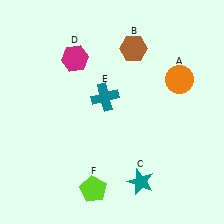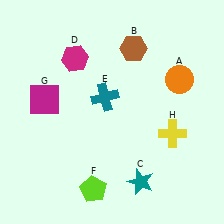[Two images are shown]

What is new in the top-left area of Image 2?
A magenta square (G) was added in the top-left area of Image 2.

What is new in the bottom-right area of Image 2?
A yellow cross (H) was added in the bottom-right area of Image 2.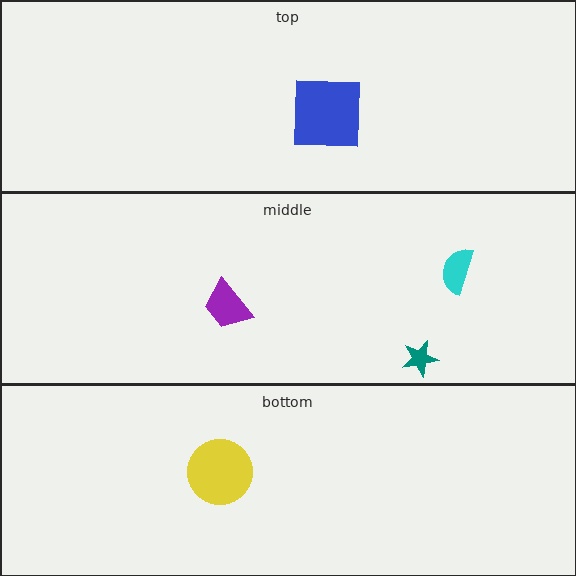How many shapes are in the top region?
1.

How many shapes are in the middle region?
3.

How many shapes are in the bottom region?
1.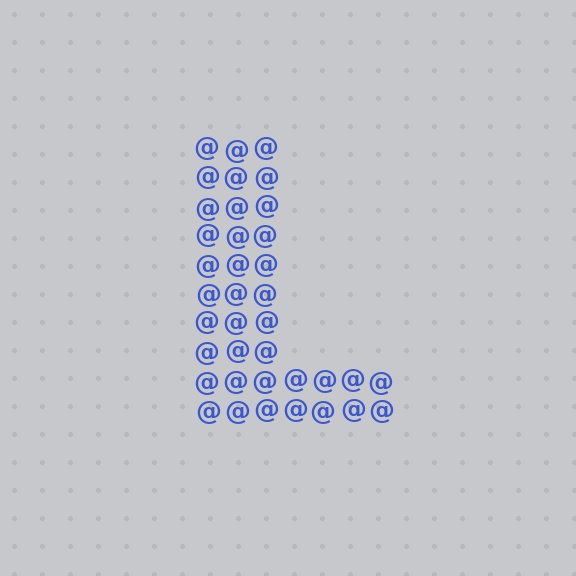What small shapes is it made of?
It is made of small at signs.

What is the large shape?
The large shape is the letter L.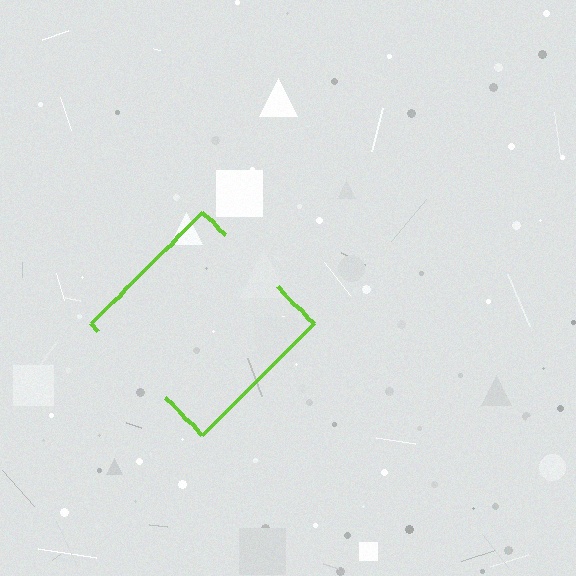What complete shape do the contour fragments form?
The contour fragments form a diamond.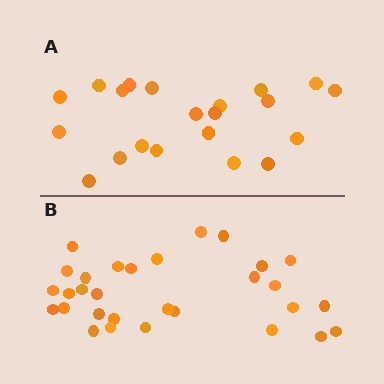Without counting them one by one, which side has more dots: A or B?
Region B (the bottom region) has more dots.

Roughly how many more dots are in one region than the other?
Region B has roughly 8 or so more dots than region A.